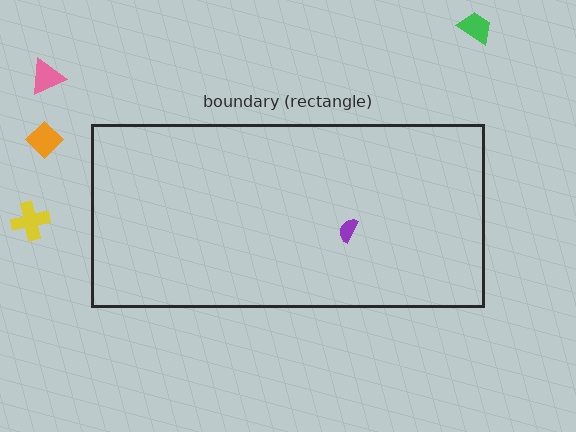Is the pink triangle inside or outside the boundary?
Outside.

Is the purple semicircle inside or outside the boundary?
Inside.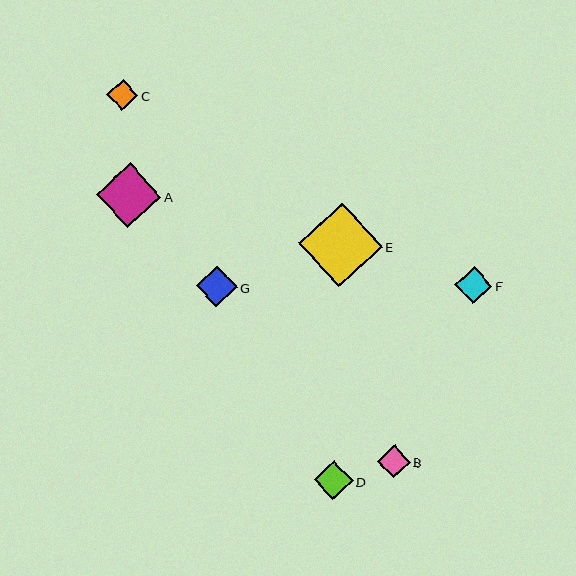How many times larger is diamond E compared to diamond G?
Diamond E is approximately 2.1 times the size of diamond G.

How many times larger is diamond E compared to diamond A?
Diamond E is approximately 1.3 times the size of diamond A.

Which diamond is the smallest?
Diamond C is the smallest with a size of approximately 31 pixels.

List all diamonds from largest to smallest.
From largest to smallest: E, A, G, D, F, B, C.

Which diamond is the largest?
Diamond E is the largest with a size of approximately 84 pixels.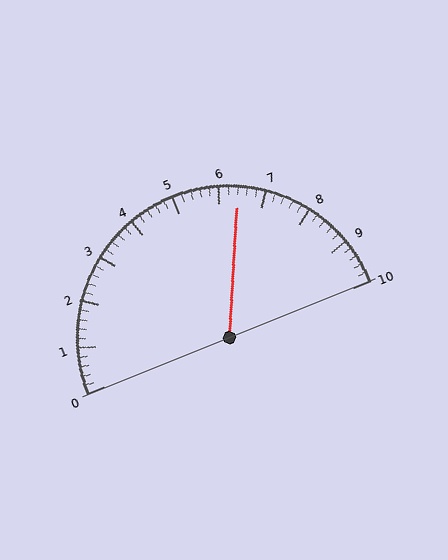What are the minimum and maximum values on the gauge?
The gauge ranges from 0 to 10.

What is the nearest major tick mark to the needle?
The nearest major tick mark is 6.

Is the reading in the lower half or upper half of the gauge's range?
The reading is in the upper half of the range (0 to 10).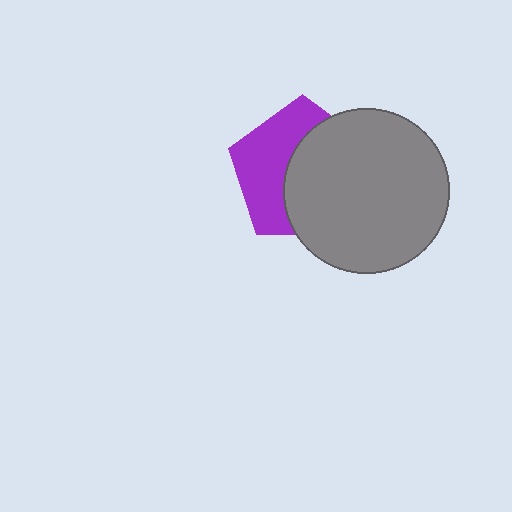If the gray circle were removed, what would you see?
You would see the complete purple pentagon.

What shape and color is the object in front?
The object in front is a gray circle.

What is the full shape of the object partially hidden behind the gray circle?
The partially hidden object is a purple pentagon.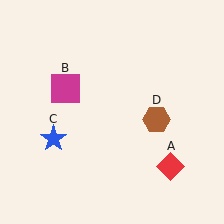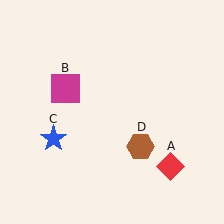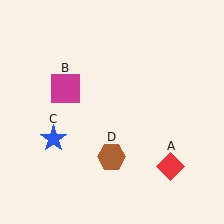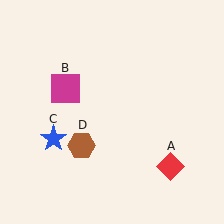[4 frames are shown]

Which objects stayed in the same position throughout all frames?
Red diamond (object A) and magenta square (object B) and blue star (object C) remained stationary.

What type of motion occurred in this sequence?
The brown hexagon (object D) rotated clockwise around the center of the scene.